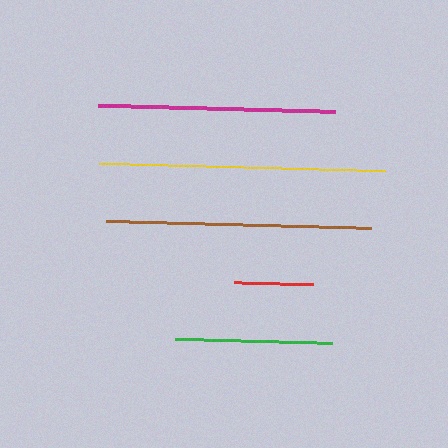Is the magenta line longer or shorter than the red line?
The magenta line is longer than the red line.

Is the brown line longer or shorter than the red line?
The brown line is longer than the red line.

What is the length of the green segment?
The green segment is approximately 157 pixels long.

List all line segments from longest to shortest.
From longest to shortest: yellow, brown, magenta, green, red.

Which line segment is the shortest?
The red line is the shortest at approximately 79 pixels.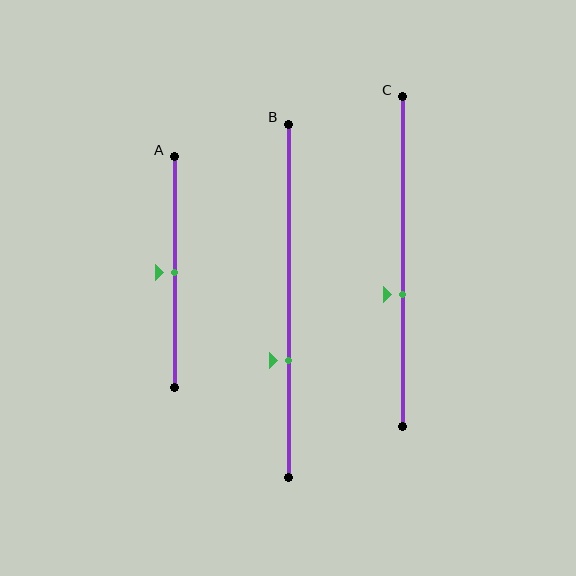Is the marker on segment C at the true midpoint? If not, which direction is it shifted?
No, the marker on segment C is shifted downward by about 10% of the segment length.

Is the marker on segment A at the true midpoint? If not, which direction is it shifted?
Yes, the marker on segment A is at the true midpoint.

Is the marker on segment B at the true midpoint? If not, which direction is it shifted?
No, the marker on segment B is shifted downward by about 17% of the segment length.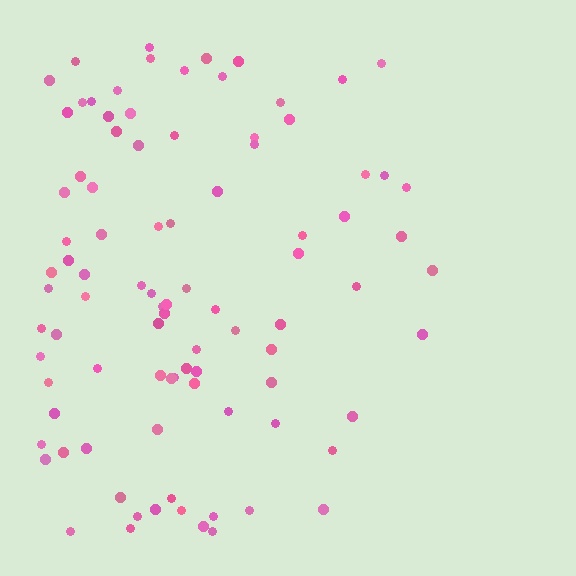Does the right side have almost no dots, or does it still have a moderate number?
Still a moderate number, just noticeably fewer than the left.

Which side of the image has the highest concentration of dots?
The left.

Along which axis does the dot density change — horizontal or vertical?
Horizontal.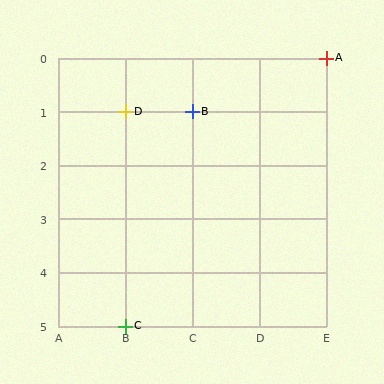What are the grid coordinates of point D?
Point D is at grid coordinates (B, 1).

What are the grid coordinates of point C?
Point C is at grid coordinates (B, 5).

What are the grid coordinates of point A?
Point A is at grid coordinates (E, 0).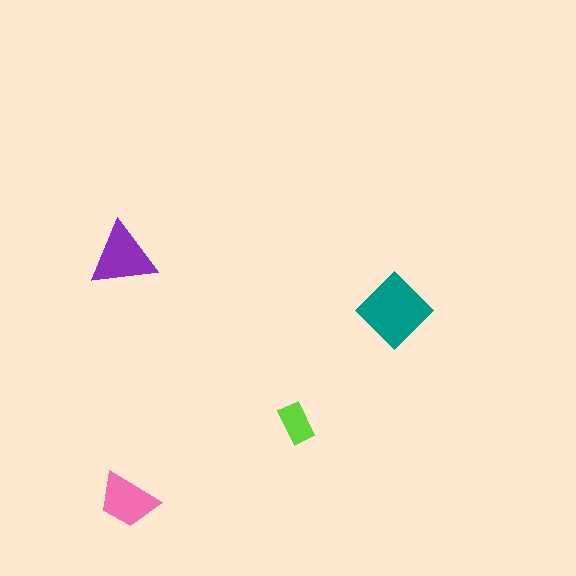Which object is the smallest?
The lime rectangle.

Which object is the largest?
The teal diamond.